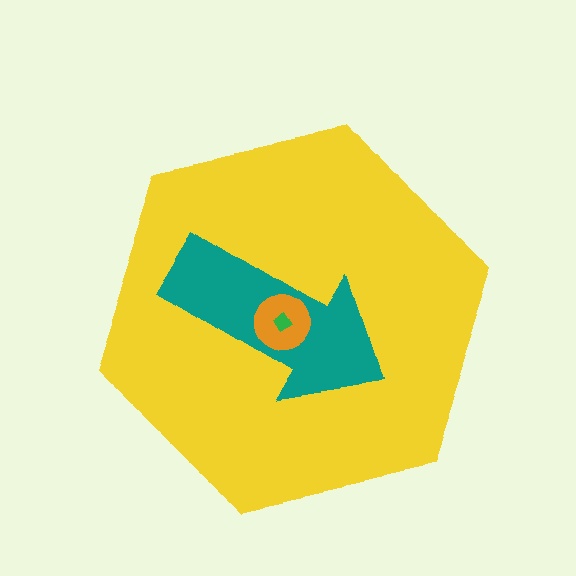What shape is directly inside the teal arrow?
The orange circle.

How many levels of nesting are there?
4.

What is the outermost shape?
The yellow hexagon.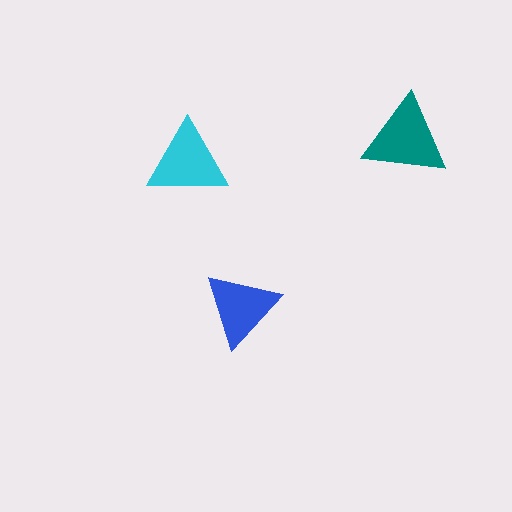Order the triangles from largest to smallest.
the teal one, the cyan one, the blue one.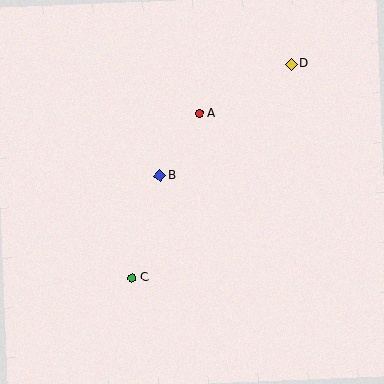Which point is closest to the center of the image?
Point B at (160, 175) is closest to the center.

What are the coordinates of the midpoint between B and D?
The midpoint between B and D is at (225, 120).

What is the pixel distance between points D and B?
The distance between D and B is 172 pixels.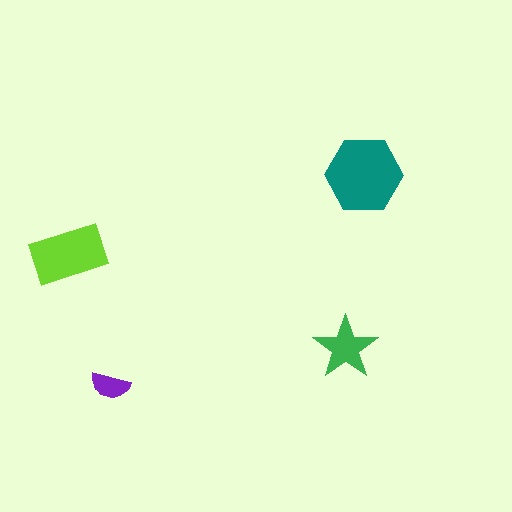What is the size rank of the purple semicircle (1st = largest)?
4th.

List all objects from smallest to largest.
The purple semicircle, the green star, the lime rectangle, the teal hexagon.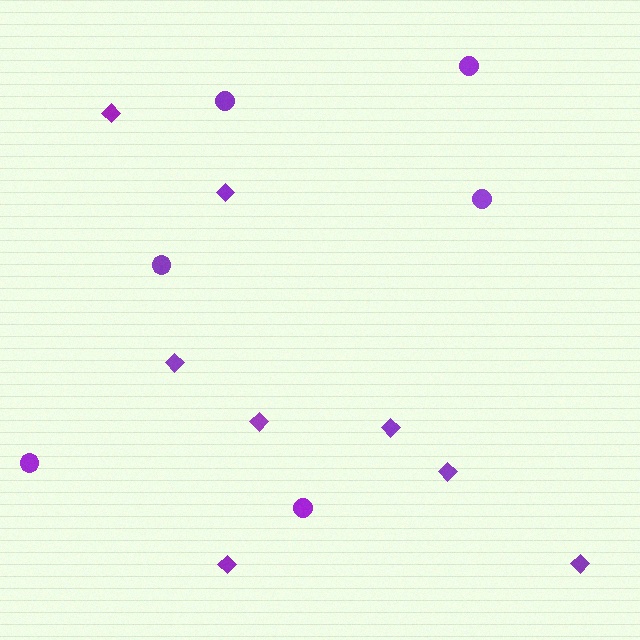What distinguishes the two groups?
There are 2 groups: one group of diamonds (8) and one group of circles (6).